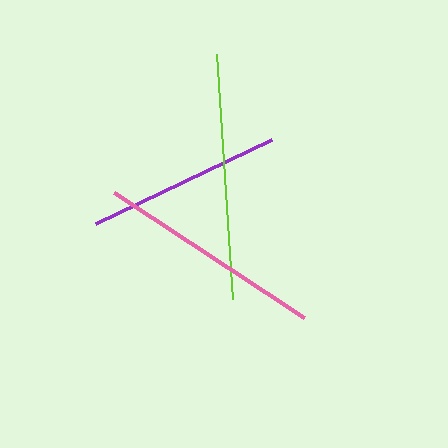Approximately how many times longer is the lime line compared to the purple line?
The lime line is approximately 1.3 times the length of the purple line.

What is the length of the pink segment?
The pink segment is approximately 228 pixels long.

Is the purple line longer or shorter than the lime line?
The lime line is longer than the purple line.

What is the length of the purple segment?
The purple segment is approximately 195 pixels long.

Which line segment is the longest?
The lime line is the longest at approximately 245 pixels.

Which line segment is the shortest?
The purple line is the shortest at approximately 195 pixels.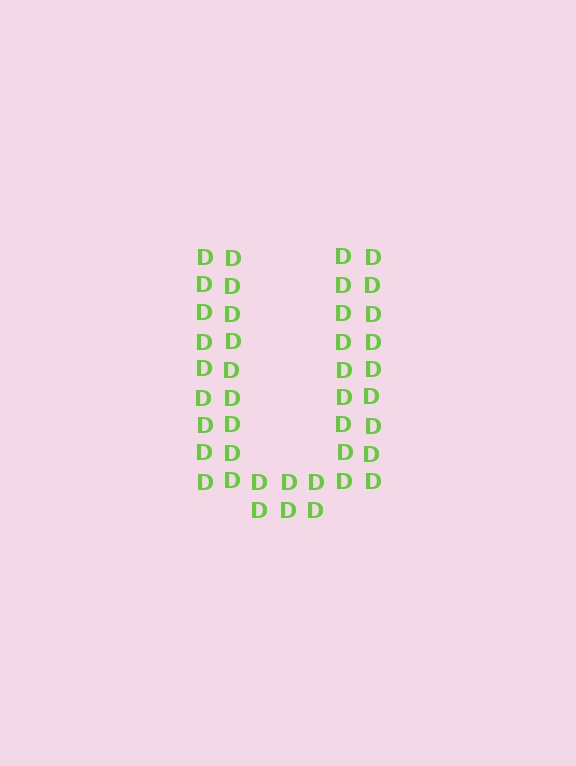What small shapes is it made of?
It is made of small letter D's.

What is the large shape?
The large shape is the letter U.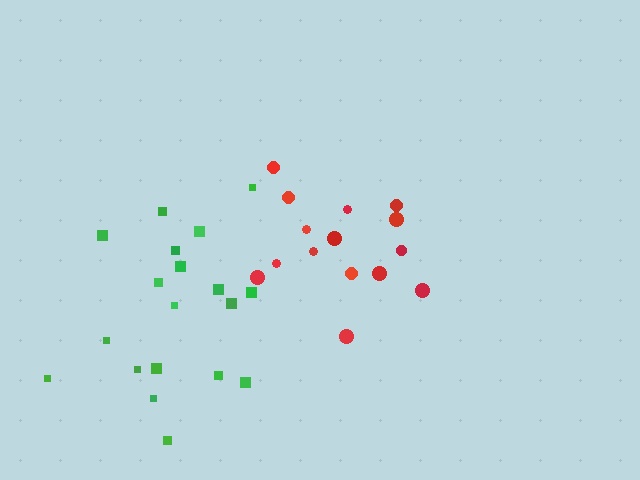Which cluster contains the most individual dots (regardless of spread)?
Green (19).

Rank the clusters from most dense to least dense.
red, green.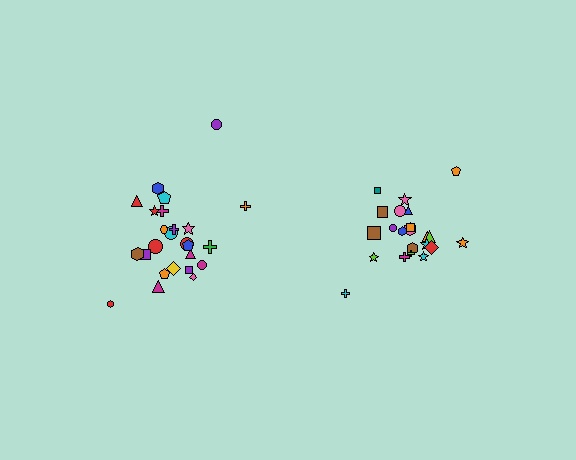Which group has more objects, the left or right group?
The left group.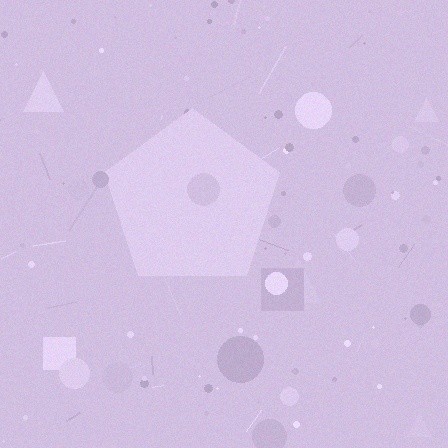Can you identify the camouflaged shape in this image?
The camouflaged shape is a pentagon.